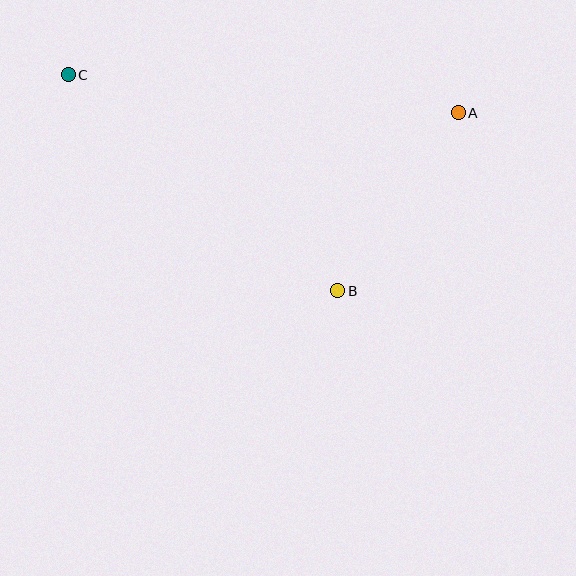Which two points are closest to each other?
Points A and B are closest to each other.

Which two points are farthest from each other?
Points A and C are farthest from each other.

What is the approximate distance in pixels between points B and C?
The distance between B and C is approximately 345 pixels.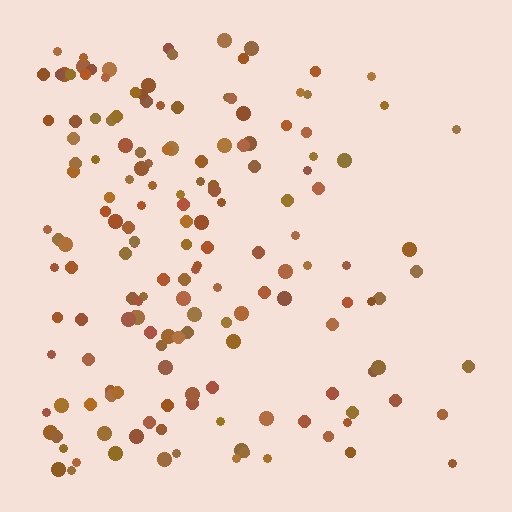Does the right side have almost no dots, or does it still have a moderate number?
Still a moderate number, just noticeably fewer than the left.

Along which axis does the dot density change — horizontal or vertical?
Horizontal.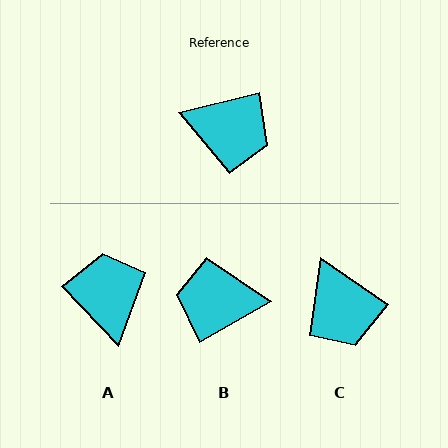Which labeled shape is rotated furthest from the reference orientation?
B, about 164 degrees away.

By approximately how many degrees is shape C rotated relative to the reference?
Approximately 48 degrees clockwise.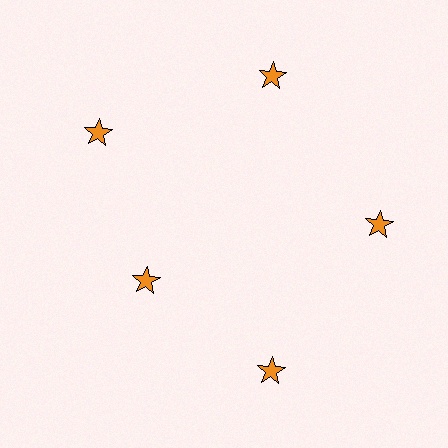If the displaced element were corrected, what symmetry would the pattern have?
It would have 5-fold rotational symmetry — the pattern would map onto itself every 72 degrees.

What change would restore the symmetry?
The symmetry would be restored by moving it outward, back onto the ring so that all 5 stars sit at equal angles and equal distance from the center.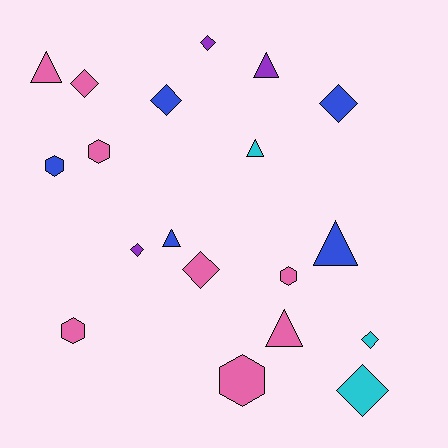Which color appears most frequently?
Pink, with 8 objects.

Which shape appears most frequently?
Diamond, with 8 objects.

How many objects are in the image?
There are 19 objects.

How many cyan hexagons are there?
There are no cyan hexagons.